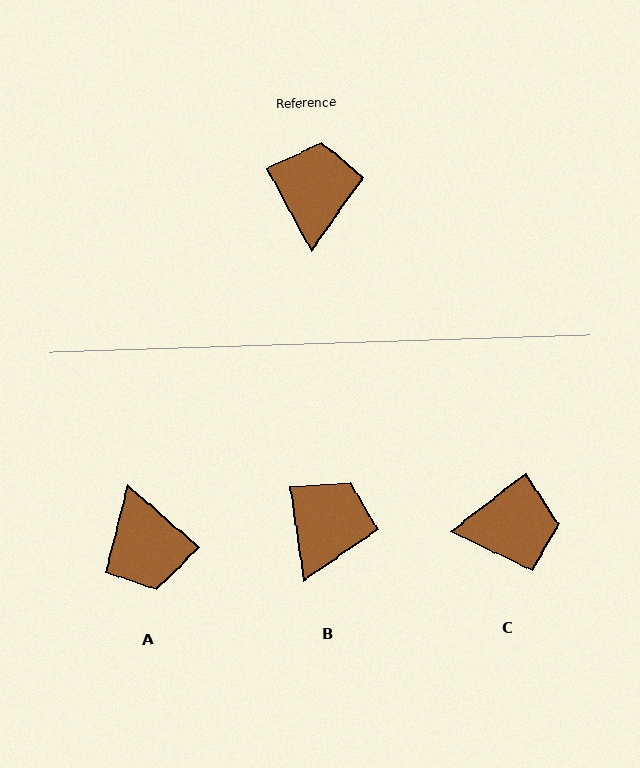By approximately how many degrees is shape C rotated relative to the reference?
Approximately 81 degrees clockwise.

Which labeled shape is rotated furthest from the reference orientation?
A, about 159 degrees away.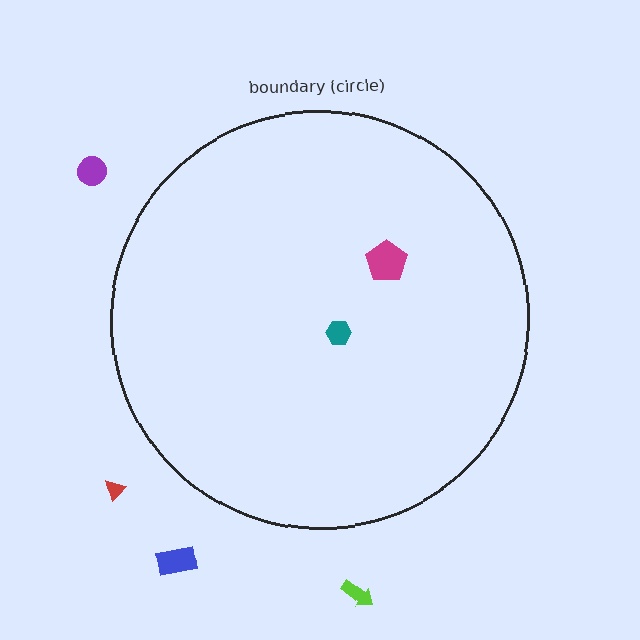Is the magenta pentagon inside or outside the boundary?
Inside.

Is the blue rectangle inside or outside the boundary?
Outside.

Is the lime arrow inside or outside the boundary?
Outside.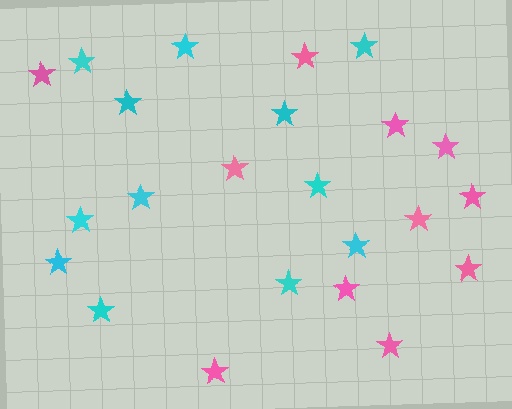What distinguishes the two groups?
There are 2 groups: one group of cyan stars (12) and one group of pink stars (11).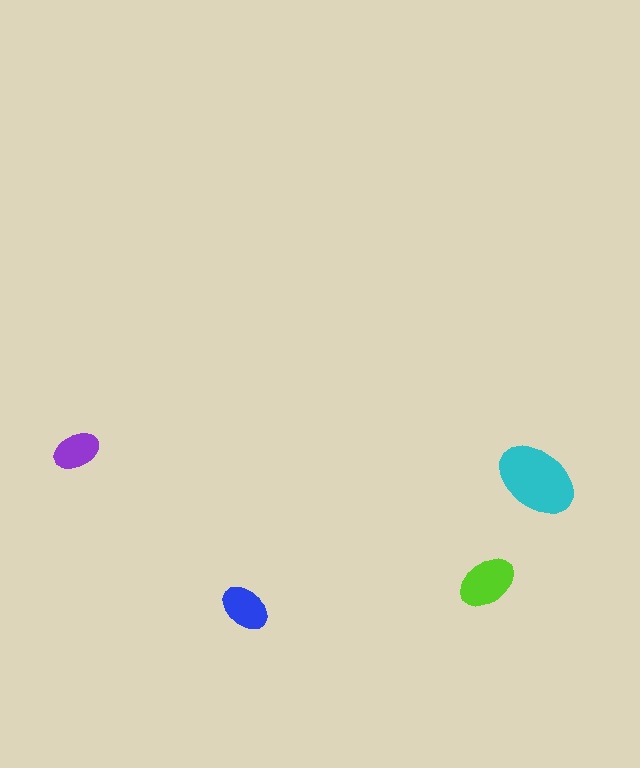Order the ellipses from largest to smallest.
the cyan one, the lime one, the blue one, the purple one.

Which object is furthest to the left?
The purple ellipse is leftmost.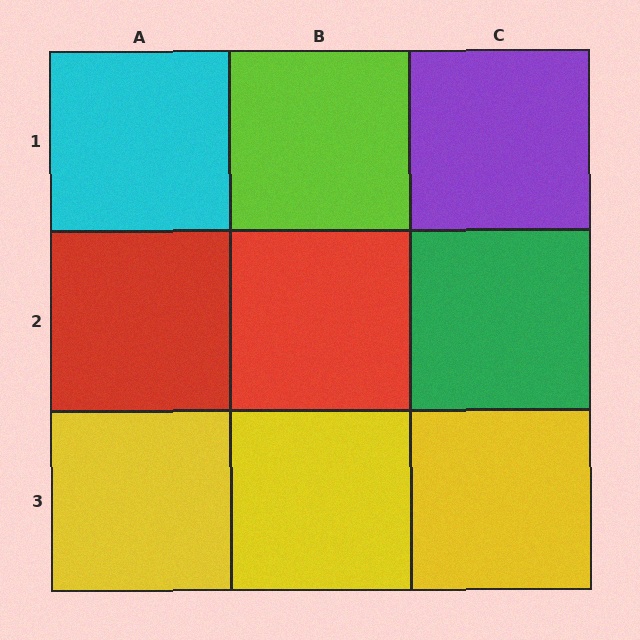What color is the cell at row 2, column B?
Red.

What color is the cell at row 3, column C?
Yellow.